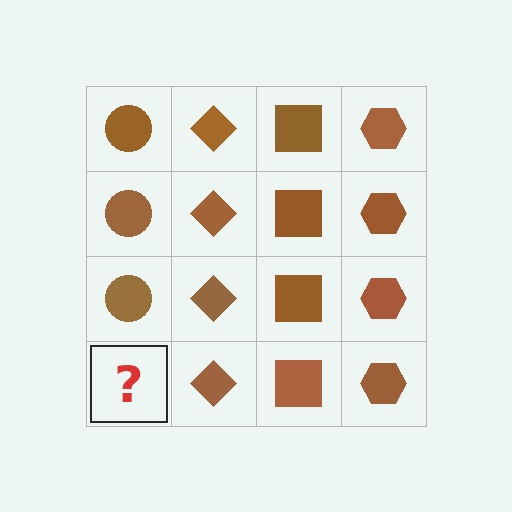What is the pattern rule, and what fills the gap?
The rule is that each column has a consistent shape. The gap should be filled with a brown circle.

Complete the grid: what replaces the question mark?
The question mark should be replaced with a brown circle.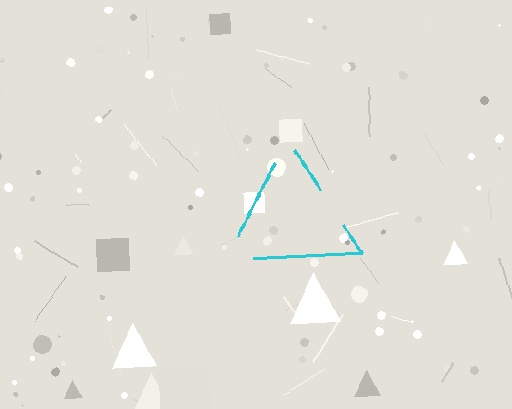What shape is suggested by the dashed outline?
The dashed outline suggests a triangle.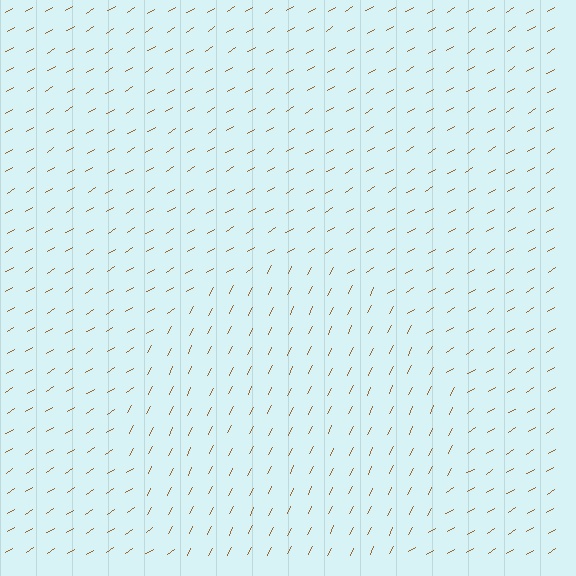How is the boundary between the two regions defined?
The boundary is defined purely by a change in line orientation (approximately 32 degrees difference). All lines are the same color and thickness.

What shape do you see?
I see a circle.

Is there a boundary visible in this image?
Yes, there is a texture boundary formed by a change in line orientation.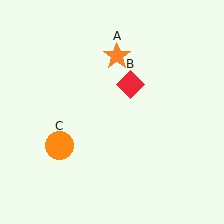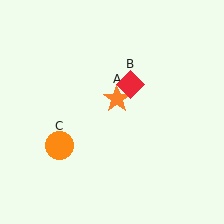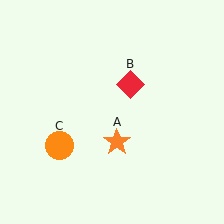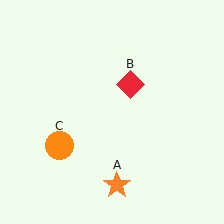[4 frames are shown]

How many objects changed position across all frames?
1 object changed position: orange star (object A).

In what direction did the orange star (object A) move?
The orange star (object A) moved down.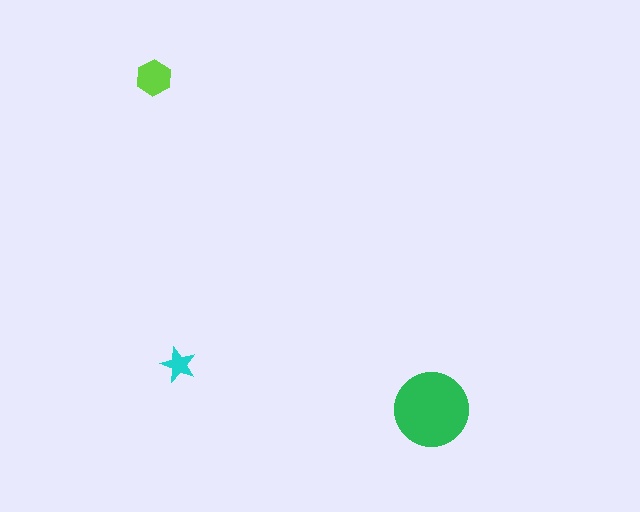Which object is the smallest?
The cyan star.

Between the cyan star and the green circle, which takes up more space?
The green circle.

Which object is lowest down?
The green circle is bottommost.